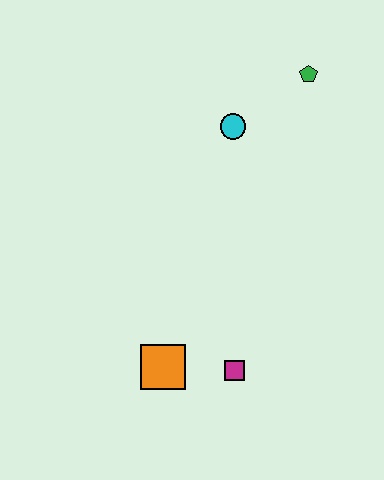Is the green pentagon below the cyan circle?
No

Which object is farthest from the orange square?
The green pentagon is farthest from the orange square.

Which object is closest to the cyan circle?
The green pentagon is closest to the cyan circle.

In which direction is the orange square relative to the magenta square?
The orange square is to the left of the magenta square.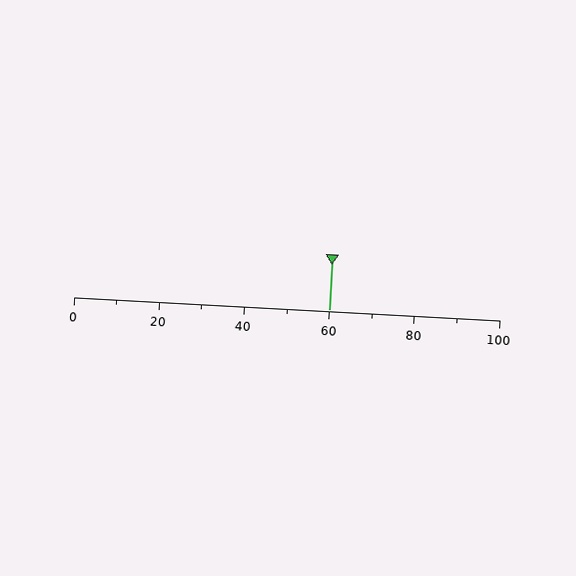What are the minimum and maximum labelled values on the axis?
The axis runs from 0 to 100.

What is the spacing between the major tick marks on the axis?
The major ticks are spaced 20 apart.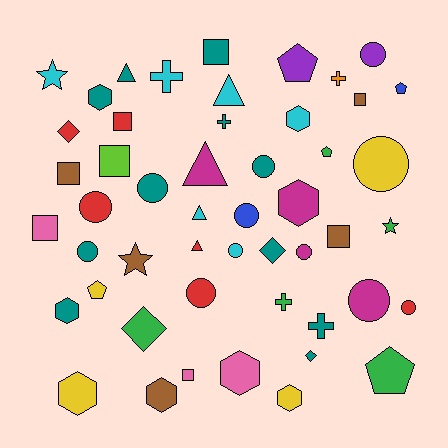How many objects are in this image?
There are 50 objects.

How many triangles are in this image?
There are 5 triangles.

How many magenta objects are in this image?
There are 4 magenta objects.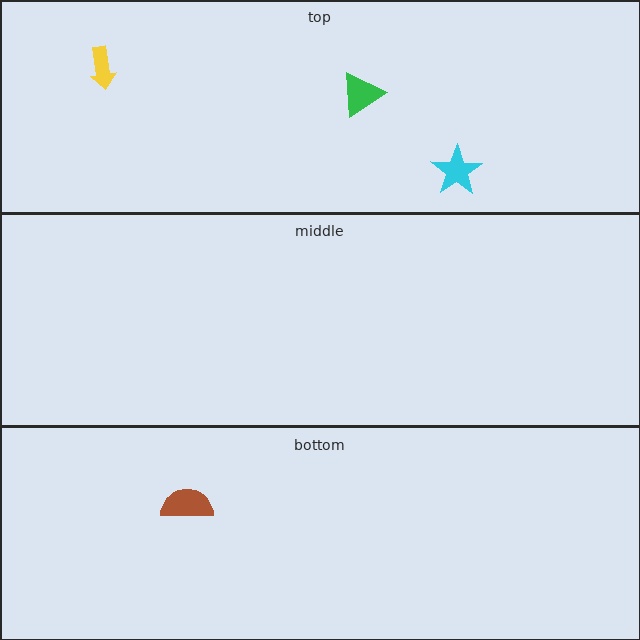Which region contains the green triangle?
The top region.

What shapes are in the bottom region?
The brown semicircle.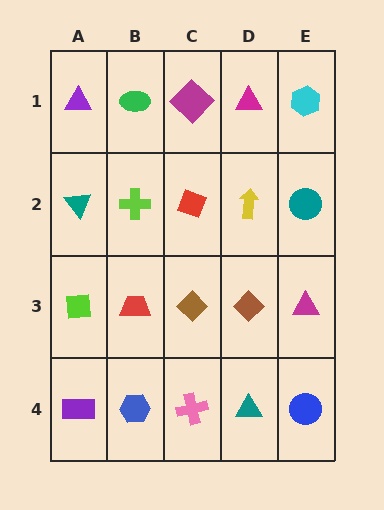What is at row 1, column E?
A cyan hexagon.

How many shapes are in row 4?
5 shapes.